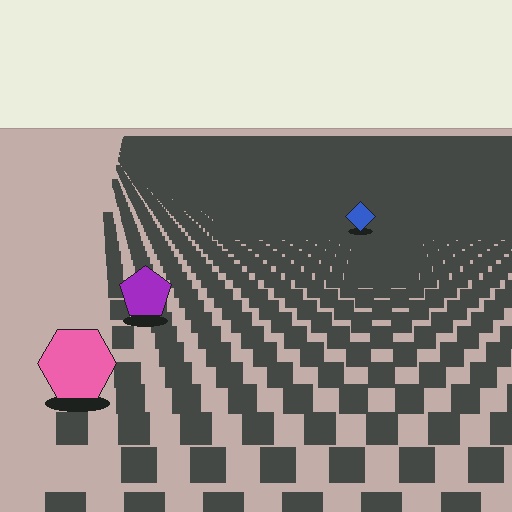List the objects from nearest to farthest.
From nearest to farthest: the pink hexagon, the purple pentagon, the blue diamond.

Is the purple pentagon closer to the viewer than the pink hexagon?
No. The pink hexagon is closer — you can tell from the texture gradient: the ground texture is coarser near it.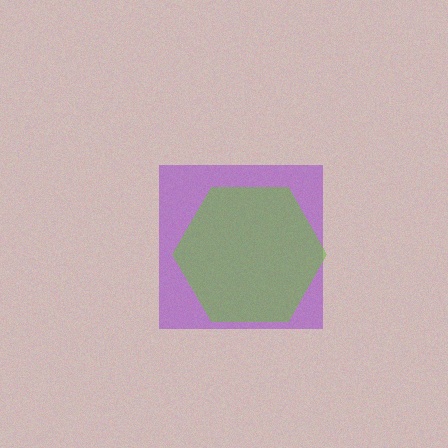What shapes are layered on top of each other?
The layered shapes are: a purple square, a lime hexagon.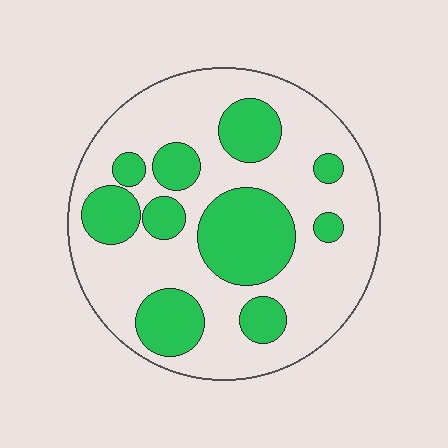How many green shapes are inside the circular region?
10.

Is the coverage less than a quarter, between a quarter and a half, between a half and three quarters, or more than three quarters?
Between a quarter and a half.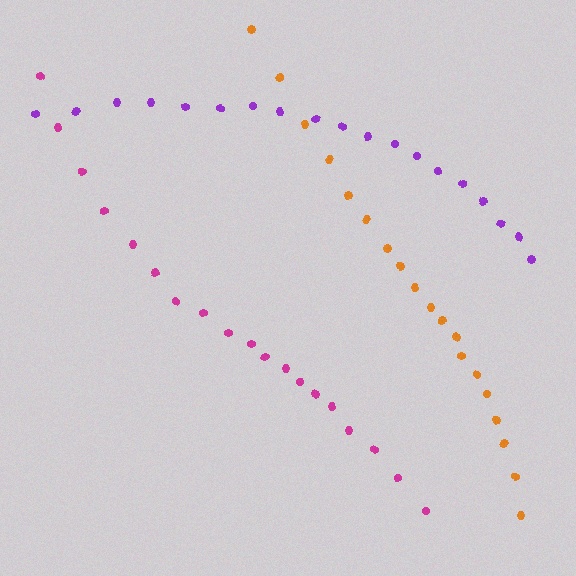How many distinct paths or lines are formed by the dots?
There are 3 distinct paths.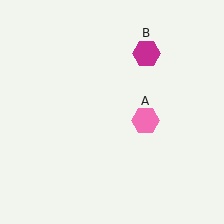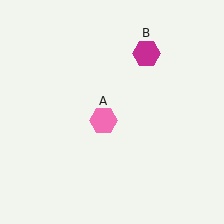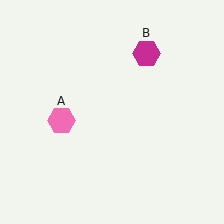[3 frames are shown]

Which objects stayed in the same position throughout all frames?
Magenta hexagon (object B) remained stationary.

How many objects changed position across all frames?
1 object changed position: pink hexagon (object A).